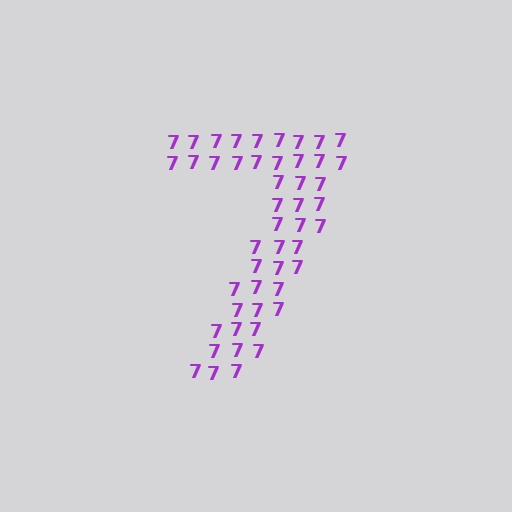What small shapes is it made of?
It is made of small digit 7's.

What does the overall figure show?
The overall figure shows the digit 7.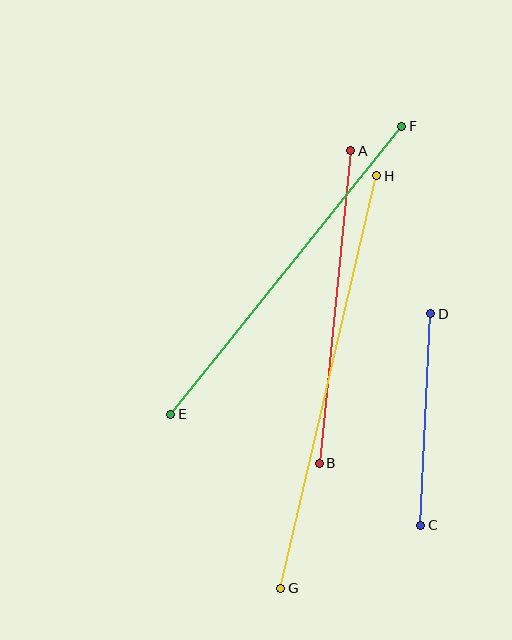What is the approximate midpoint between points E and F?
The midpoint is at approximately (286, 270) pixels.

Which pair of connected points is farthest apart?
Points G and H are farthest apart.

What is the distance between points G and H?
The distance is approximately 423 pixels.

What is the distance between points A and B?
The distance is approximately 314 pixels.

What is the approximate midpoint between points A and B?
The midpoint is at approximately (335, 307) pixels.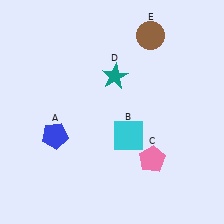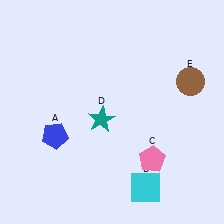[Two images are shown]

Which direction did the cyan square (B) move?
The cyan square (B) moved down.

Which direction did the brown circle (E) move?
The brown circle (E) moved down.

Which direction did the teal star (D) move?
The teal star (D) moved down.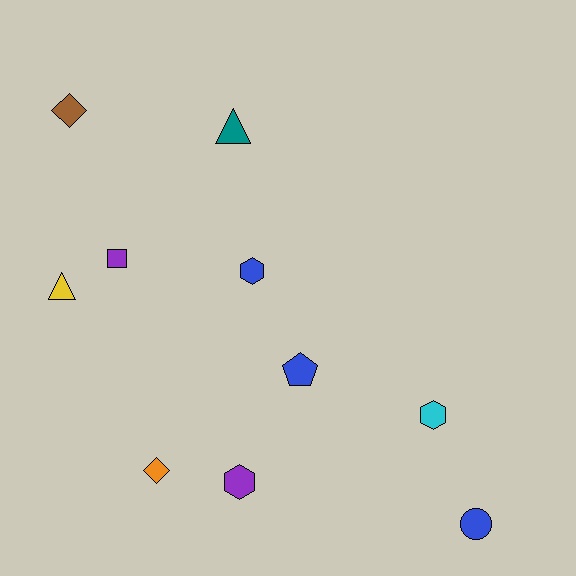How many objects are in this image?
There are 10 objects.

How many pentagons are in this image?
There is 1 pentagon.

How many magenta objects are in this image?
There are no magenta objects.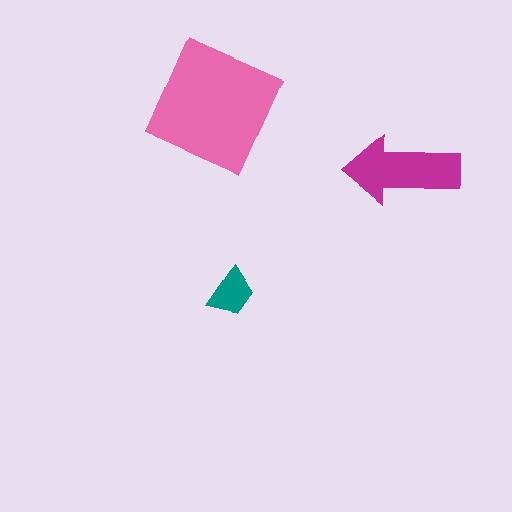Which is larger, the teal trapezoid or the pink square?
The pink square.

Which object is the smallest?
The teal trapezoid.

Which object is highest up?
The pink square is topmost.